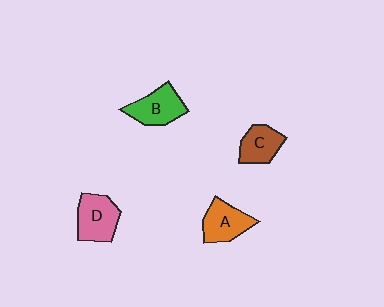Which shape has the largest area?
Shape D (pink).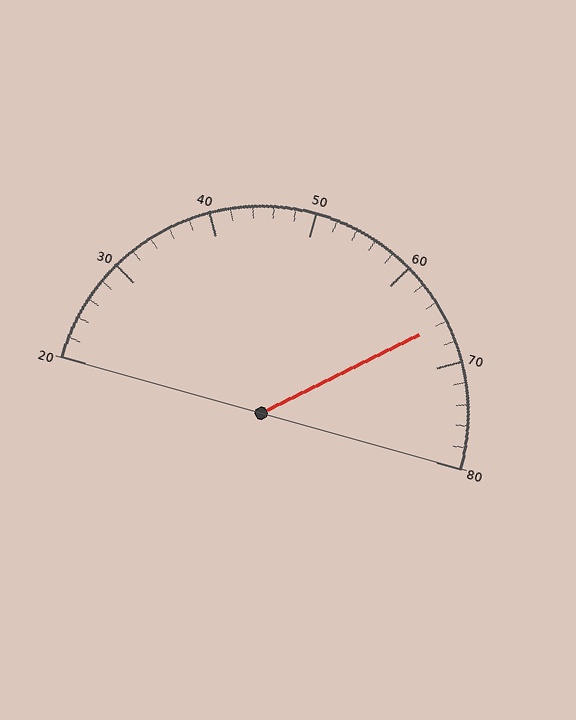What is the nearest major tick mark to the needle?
The nearest major tick mark is 70.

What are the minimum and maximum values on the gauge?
The gauge ranges from 20 to 80.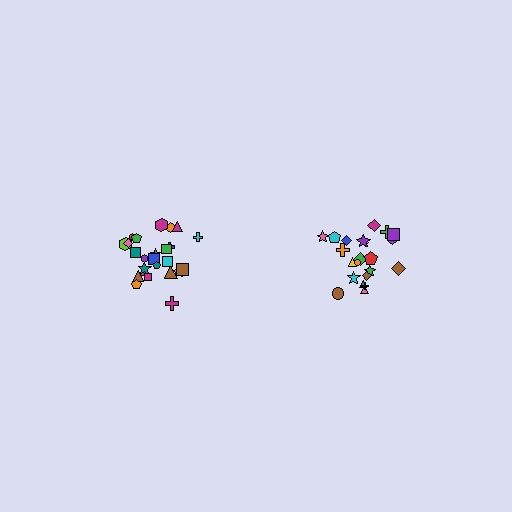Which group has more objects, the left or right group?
The left group.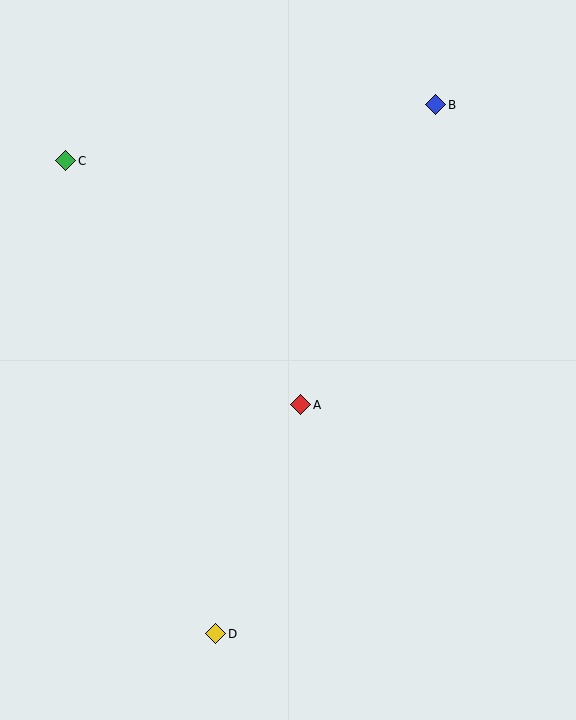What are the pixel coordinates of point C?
Point C is at (66, 161).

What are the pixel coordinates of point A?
Point A is at (301, 405).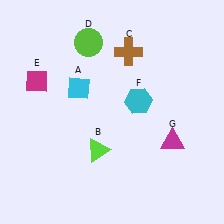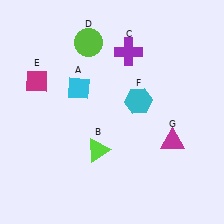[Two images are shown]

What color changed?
The cross (C) changed from brown in Image 1 to purple in Image 2.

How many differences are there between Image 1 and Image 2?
There is 1 difference between the two images.